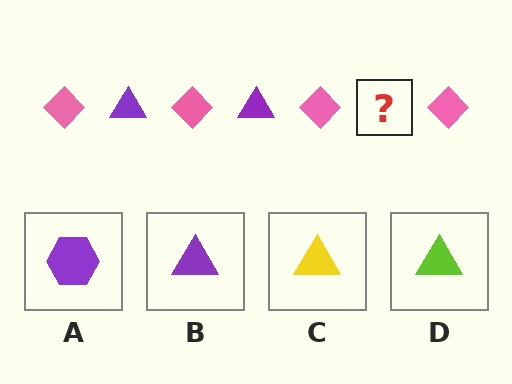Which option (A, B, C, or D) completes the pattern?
B.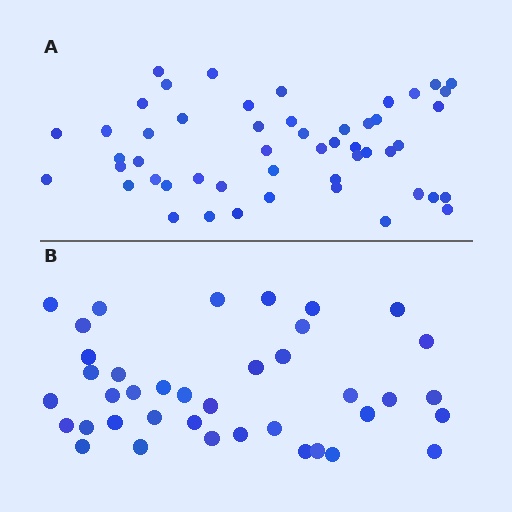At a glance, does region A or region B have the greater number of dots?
Region A (the top region) has more dots.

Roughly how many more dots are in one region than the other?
Region A has roughly 12 or so more dots than region B.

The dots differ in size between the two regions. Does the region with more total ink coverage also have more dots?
No. Region B has more total ink coverage because its dots are larger, but region A actually contains more individual dots. Total area can be misleading — the number of items is what matters here.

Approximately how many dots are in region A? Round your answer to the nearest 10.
About 50 dots. (The exact count is 51, which rounds to 50.)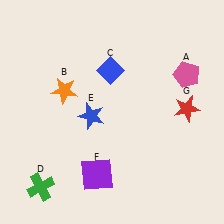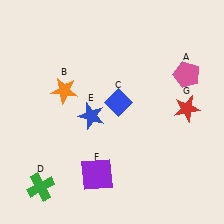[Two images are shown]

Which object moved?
The blue diamond (C) moved down.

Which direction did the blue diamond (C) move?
The blue diamond (C) moved down.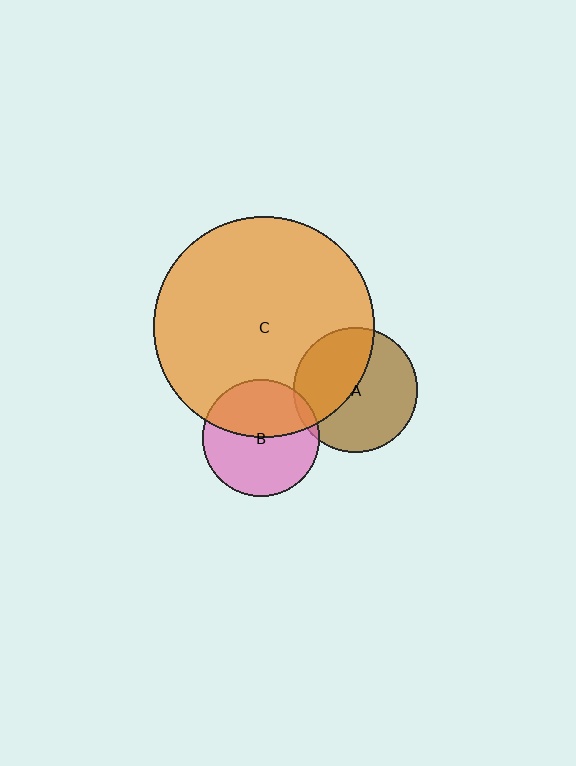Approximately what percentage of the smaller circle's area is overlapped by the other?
Approximately 5%.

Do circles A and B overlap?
Yes.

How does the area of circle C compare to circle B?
Approximately 3.6 times.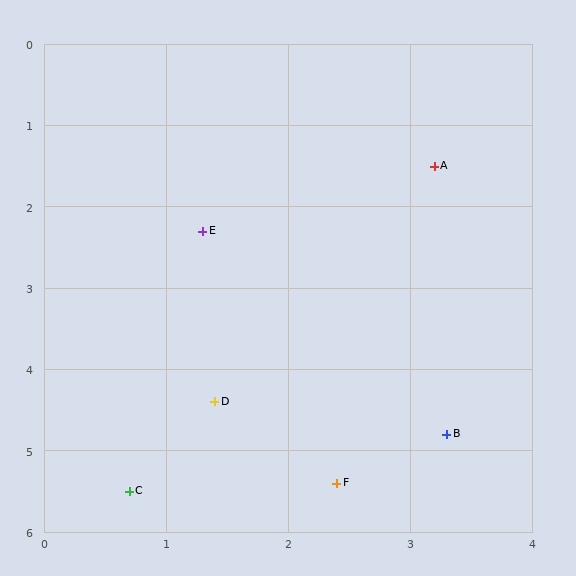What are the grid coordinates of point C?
Point C is at approximately (0.7, 5.5).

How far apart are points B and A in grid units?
Points B and A are about 3.3 grid units apart.